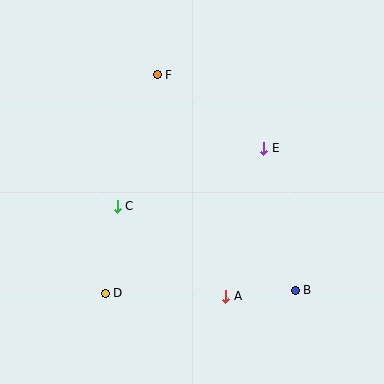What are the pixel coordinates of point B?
Point B is at (295, 290).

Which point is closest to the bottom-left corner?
Point D is closest to the bottom-left corner.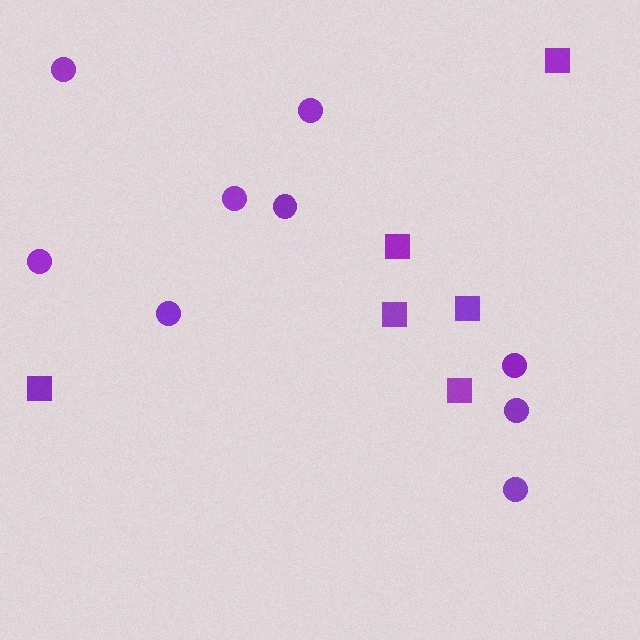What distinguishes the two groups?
There are 2 groups: one group of squares (6) and one group of circles (9).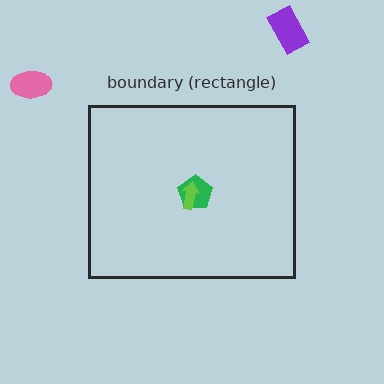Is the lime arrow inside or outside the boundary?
Inside.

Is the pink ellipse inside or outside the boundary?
Outside.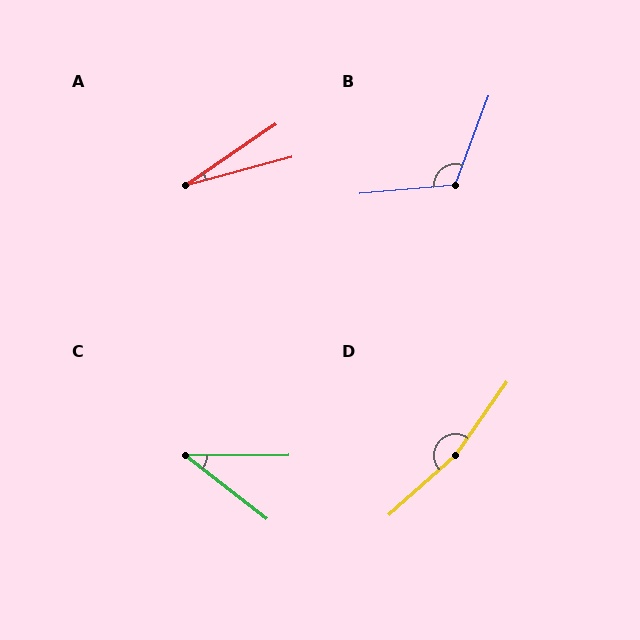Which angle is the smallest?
A, at approximately 19 degrees.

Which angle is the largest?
D, at approximately 167 degrees.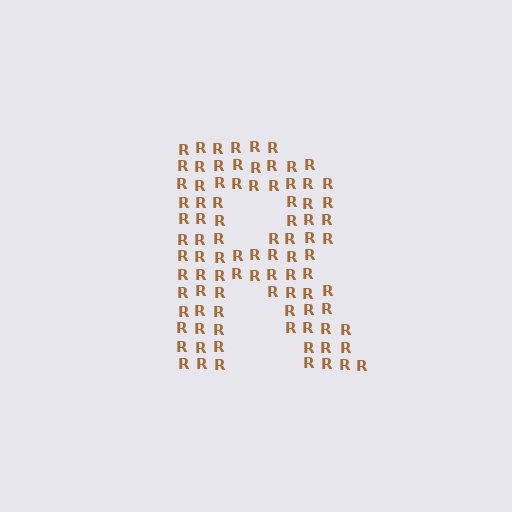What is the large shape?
The large shape is the letter R.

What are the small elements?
The small elements are letter R's.